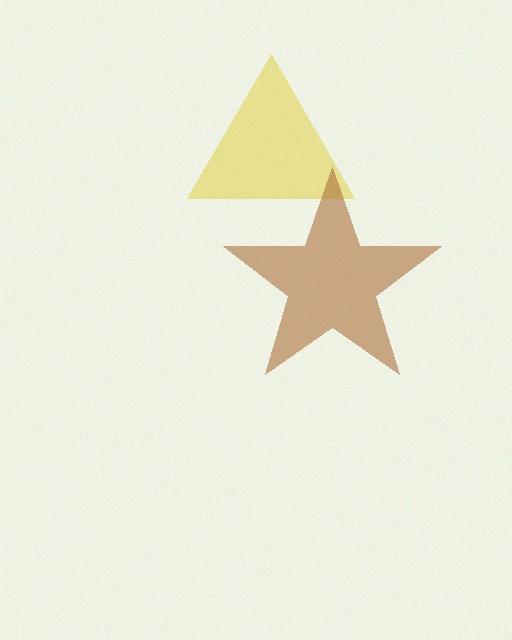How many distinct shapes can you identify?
There are 2 distinct shapes: a yellow triangle, a brown star.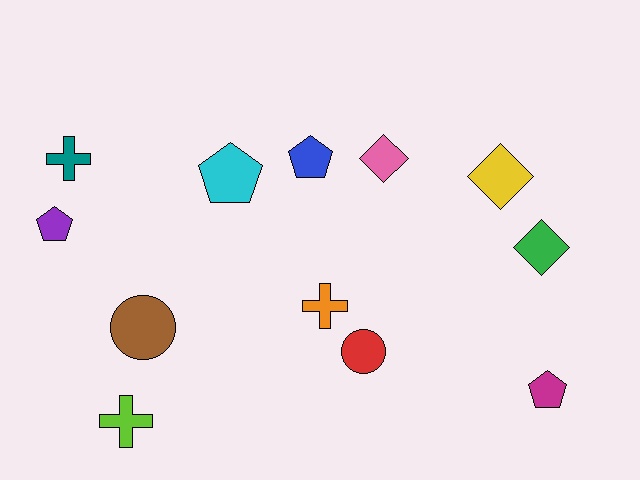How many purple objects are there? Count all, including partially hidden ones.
There is 1 purple object.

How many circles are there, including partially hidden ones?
There are 2 circles.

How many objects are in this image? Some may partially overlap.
There are 12 objects.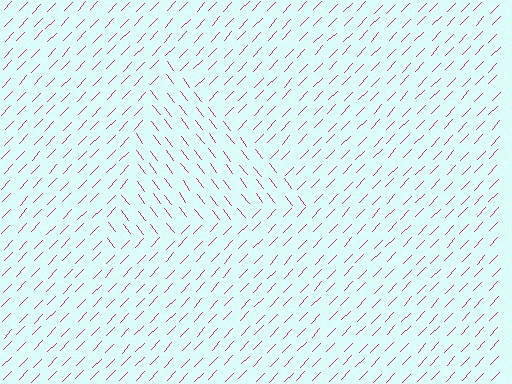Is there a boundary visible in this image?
Yes, there is a texture boundary formed by a change in line orientation.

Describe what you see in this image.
The image is filled with small magenta line segments. A triangle region in the image has lines oriented differently from the surrounding lines, creating a visible texture boundary.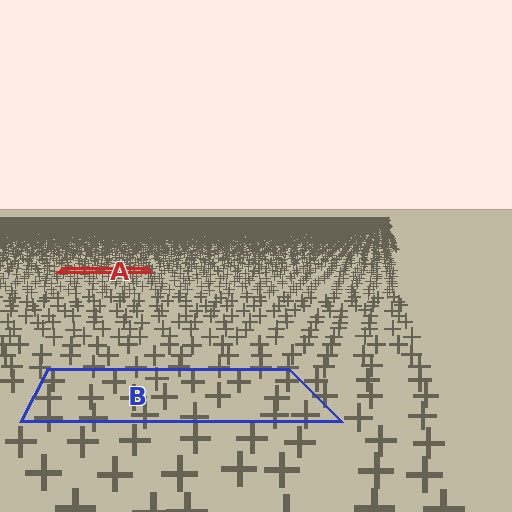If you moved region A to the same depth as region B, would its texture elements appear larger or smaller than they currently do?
They would appear larger. At a closer depth, the same texture elements are projected at a bigger on-screen size.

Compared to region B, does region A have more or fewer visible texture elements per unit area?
Region A has more texture elements per unit area — they are packed more densely because it is farther away.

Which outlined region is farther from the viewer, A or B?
Region A is farther from the viewer — the texture elements inside it appear smaller and more densely packed.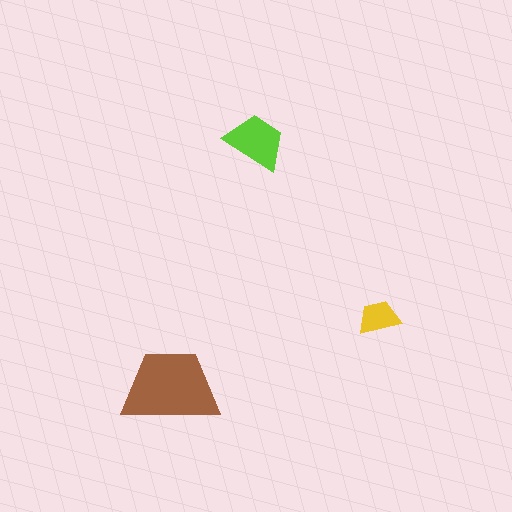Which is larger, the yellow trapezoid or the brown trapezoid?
The brown one.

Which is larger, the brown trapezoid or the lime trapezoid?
The brown one.